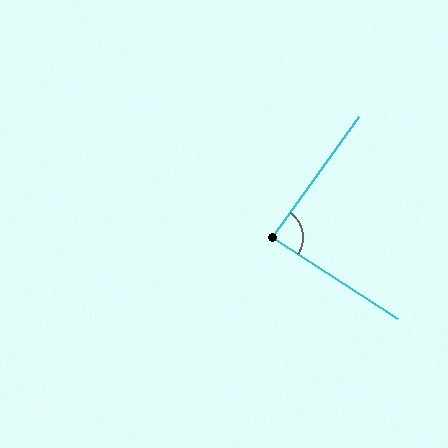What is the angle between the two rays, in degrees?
Approximately 87 degrees.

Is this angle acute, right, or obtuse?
It is approximately a right angle.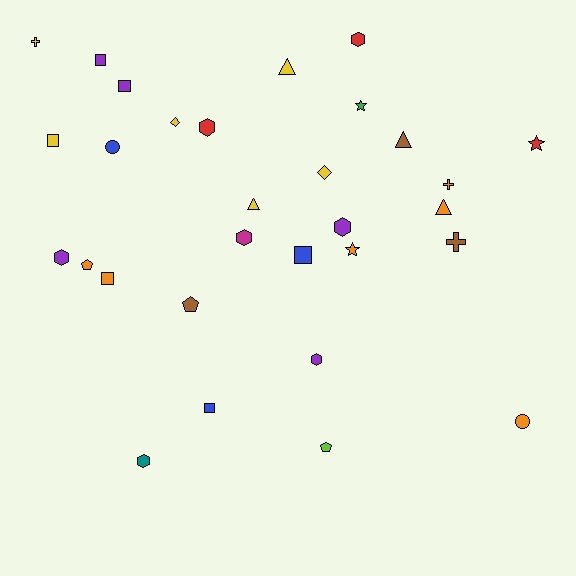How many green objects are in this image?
There is 1 green object.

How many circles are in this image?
There are 2 circles.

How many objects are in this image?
There are 30 objects.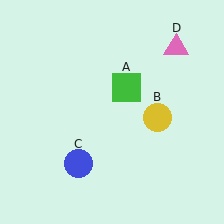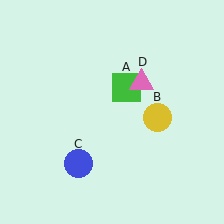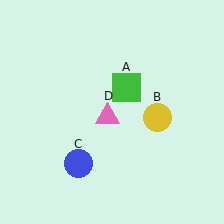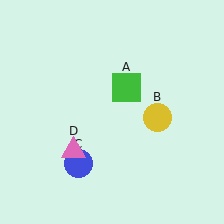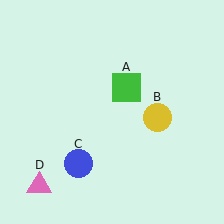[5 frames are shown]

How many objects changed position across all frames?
1 object changed position: pink triangle (object D).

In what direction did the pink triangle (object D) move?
The pink triangle (object D) moved down and to the left.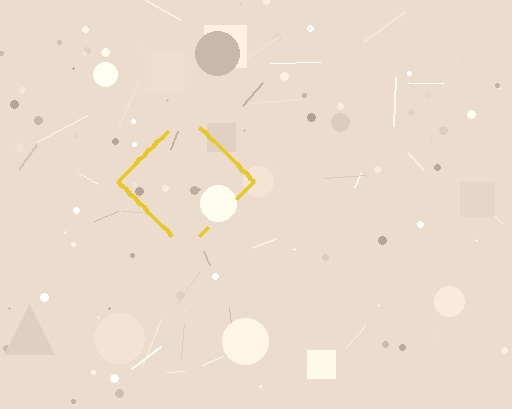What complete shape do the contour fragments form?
The contour fragments form a diamond.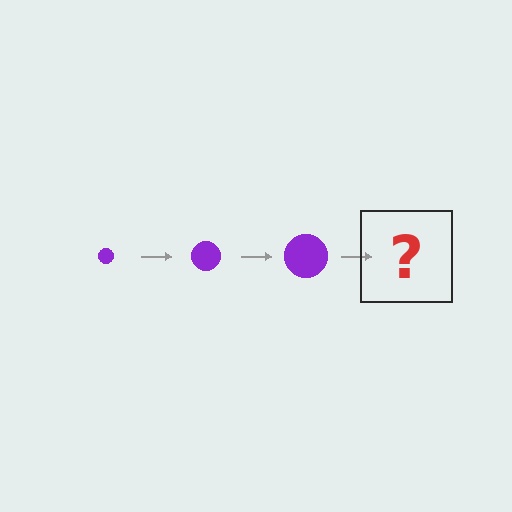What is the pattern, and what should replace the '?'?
The pattern is that the circle gets progressively larger each step. The '?' should be a purple circle, larger than the previous one.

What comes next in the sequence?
The next element should be a purple circle, larger than the previous one.